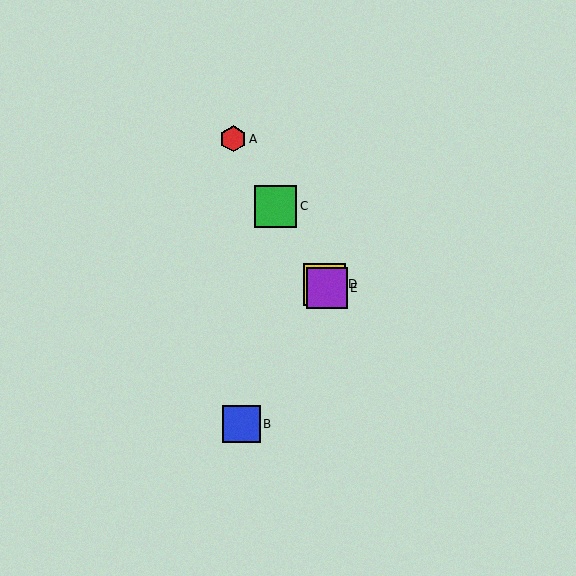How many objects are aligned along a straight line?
4 objects (A, C, D, E) are aligned along a straight line.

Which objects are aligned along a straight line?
Objects A, C, D, E are aligned along a straight line.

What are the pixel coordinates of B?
Object B is at (241, 424).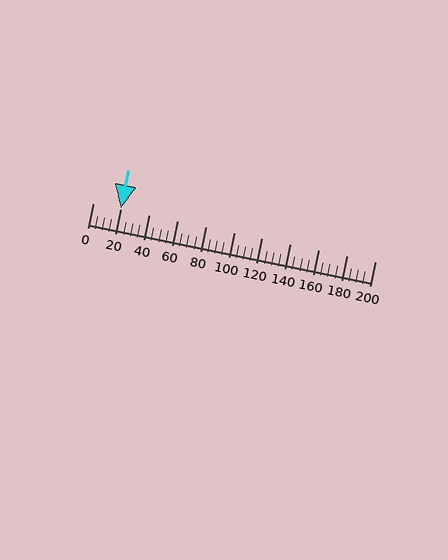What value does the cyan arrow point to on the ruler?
The cyan arrow points to approximately 20.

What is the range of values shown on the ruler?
The ruler shows values from 0 to 200.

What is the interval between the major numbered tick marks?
The major tick marks are spaced 20 units apart.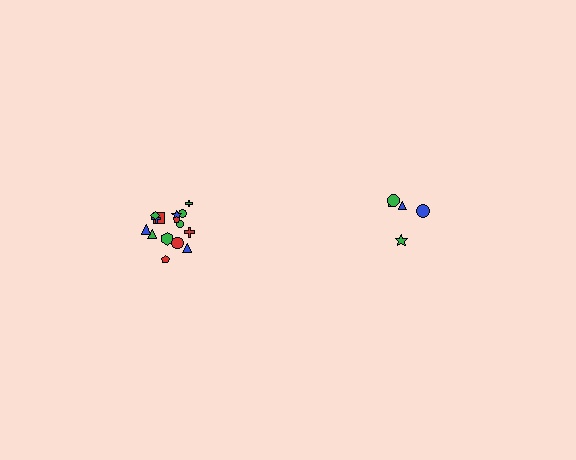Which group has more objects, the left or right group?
The left group.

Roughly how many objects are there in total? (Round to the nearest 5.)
Roughly 20 objects in total.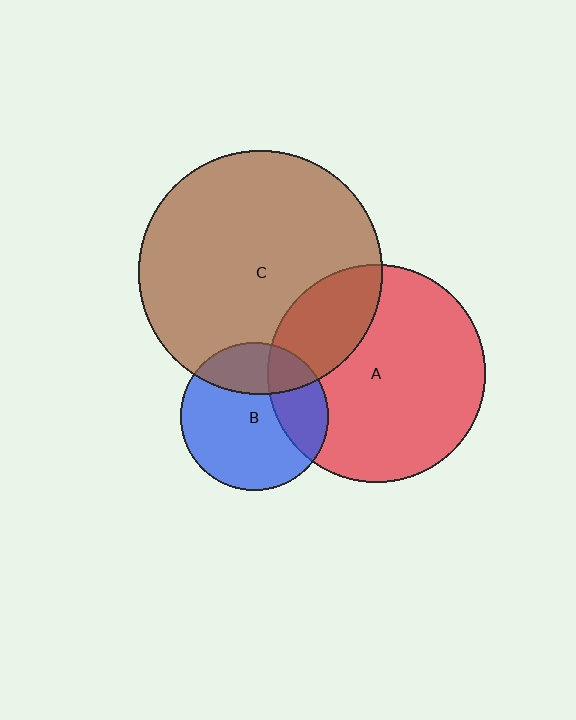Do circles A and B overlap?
Yes.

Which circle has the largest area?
Circle C (brown).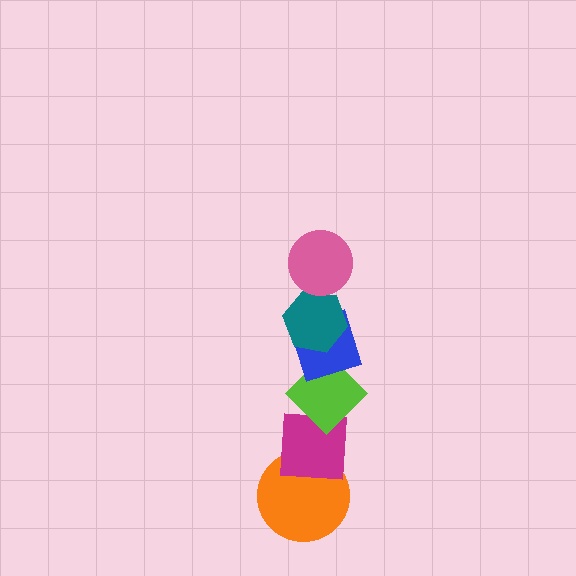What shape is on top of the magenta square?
The lime diamond is on top of the magenta square.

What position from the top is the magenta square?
The magenta square is 5th from the top.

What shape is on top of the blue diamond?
The teal hexagon is on top of the blue diamond.